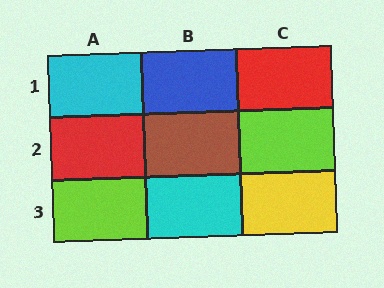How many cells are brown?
1 cell is brown.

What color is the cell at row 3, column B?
Cyan.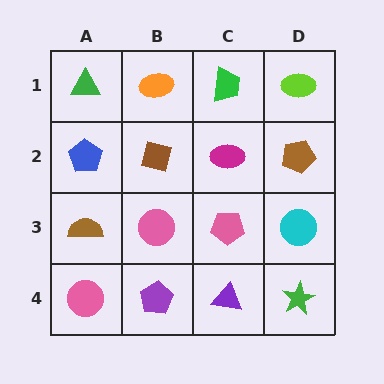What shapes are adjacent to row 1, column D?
A brown pentagon (row 2, column D), a green trapezoid (row 1, column C).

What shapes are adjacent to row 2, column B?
An orange ellipse (row 1, column B), a pink circle (row 3, column B), a blue pentagon (row 2, column A), a magenta ellipse (row 2, column C).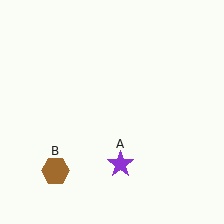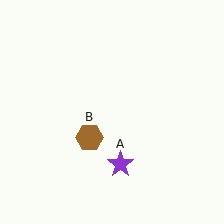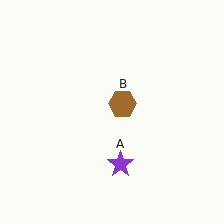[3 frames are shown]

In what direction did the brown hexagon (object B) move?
The brown hexagon (object B) moved up and to the right.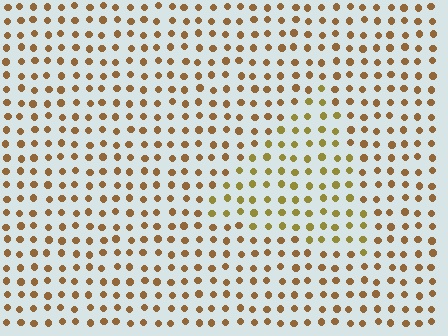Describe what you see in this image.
The image is filled with small brown elements in a uniform arrangement. A triangle-shaped region is visible where the elements are tinted to a slightly different hue, forming a subtle color boundary.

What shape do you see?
I see a triangle.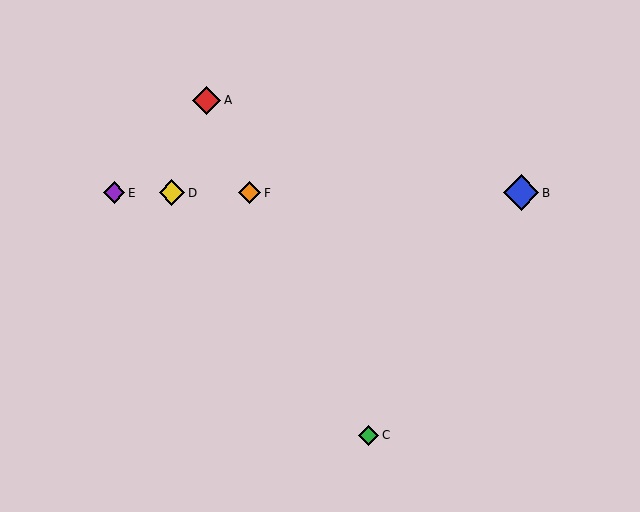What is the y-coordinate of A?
Object A is at y≈100.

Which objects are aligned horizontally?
Objects B, D, E, F are aligned horizontally.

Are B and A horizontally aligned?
No, B is at y≈193 and A is at y≈100.